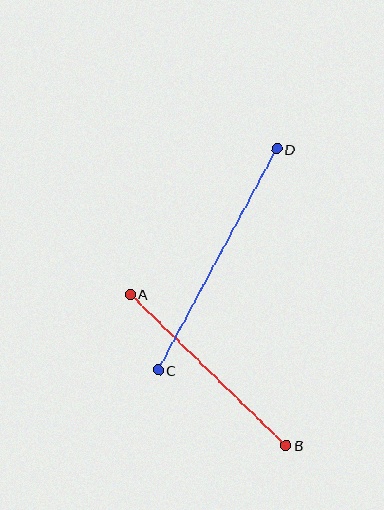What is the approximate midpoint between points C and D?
The midpoint is at approximately (218, 260) pixels.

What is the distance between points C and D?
The distance is approximately 251 pixels.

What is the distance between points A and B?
The distance is approximately 217 pixels.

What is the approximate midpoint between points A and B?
The midpoint is at approximately (208, 370) pixels.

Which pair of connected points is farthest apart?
Points C and D are farthest apart.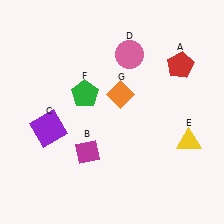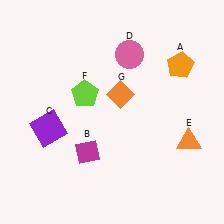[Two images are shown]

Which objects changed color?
A changed from red to orange. E changed from yellow to orange. F changed from green to lime.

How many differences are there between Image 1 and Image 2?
There are 3 differences between the two images.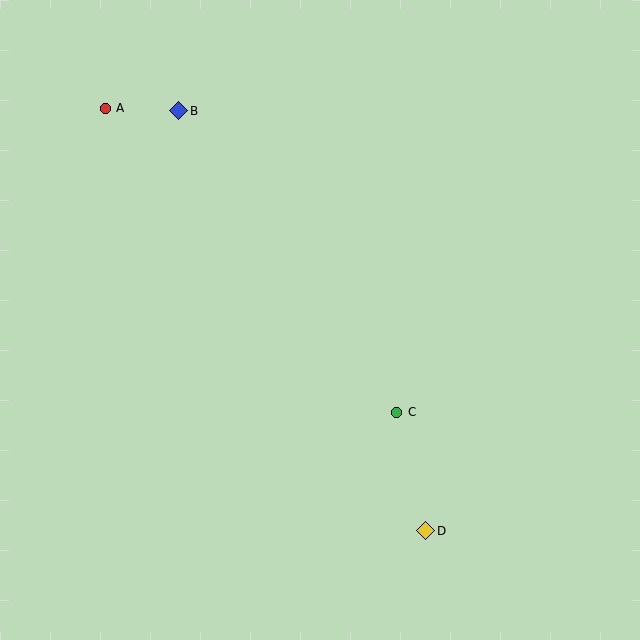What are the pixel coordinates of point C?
Point C is at (397, 412).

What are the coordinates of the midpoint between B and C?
The midpoint between B and C is at (288, 262).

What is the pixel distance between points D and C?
The distance between D and C is 122 pixels.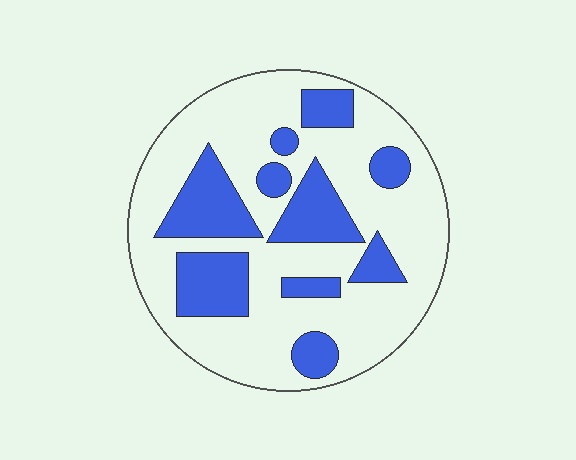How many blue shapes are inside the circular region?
10.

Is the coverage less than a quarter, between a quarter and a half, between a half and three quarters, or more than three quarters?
Between a quarter and a half.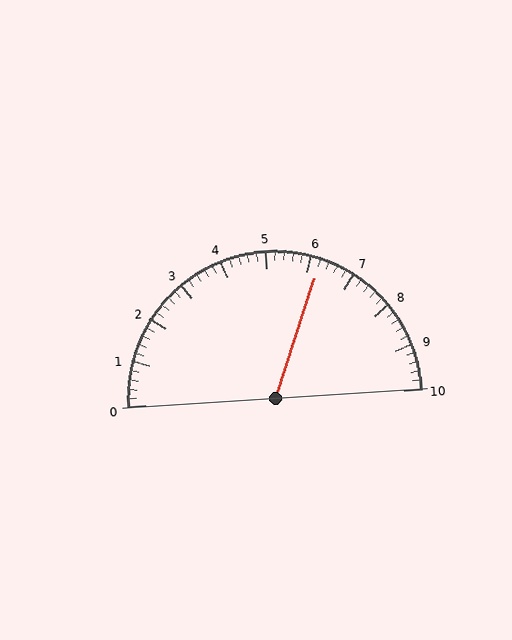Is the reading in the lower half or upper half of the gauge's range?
The reading is in the upper half of the range (0 to 10).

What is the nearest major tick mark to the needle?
The nearest major tick mark is 6.